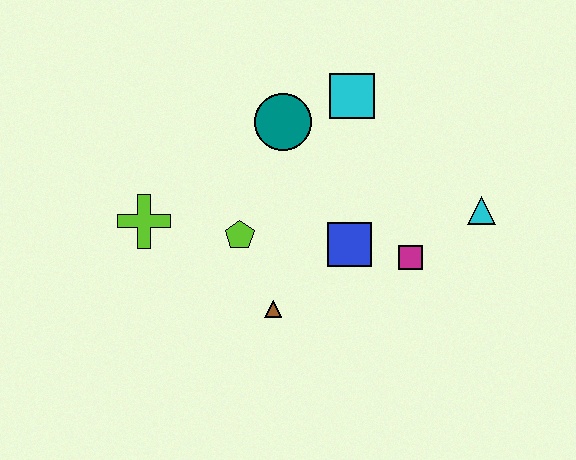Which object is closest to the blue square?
The magenta square is closest to the blue square.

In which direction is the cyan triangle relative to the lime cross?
The cyan triangle is to the right of the lime cross.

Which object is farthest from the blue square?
The lime cross is farthest from the blue square.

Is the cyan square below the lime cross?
No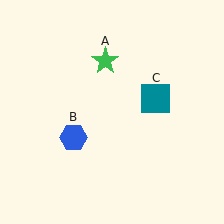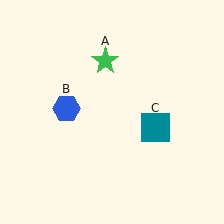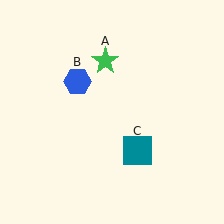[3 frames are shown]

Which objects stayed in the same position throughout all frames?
Green star (object A) remained stationary.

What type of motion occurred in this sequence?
The blue hexagon (object B), teal square (object C) rotated clockwise around the center of the scene.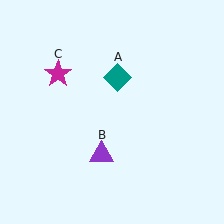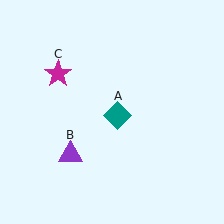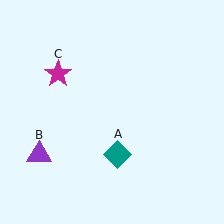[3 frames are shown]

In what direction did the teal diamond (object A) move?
The teal diamond (object A) moved down.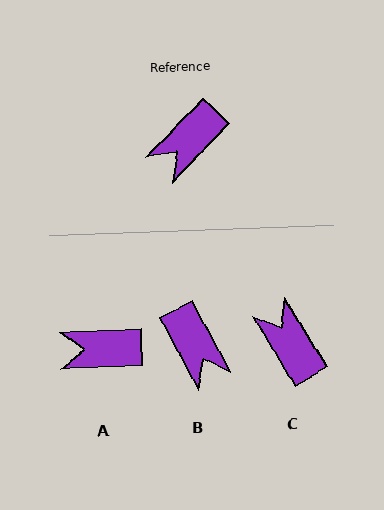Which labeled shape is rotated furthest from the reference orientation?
C, about 104 degrees away.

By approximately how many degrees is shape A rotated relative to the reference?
Approximately 43 degrees clockwise.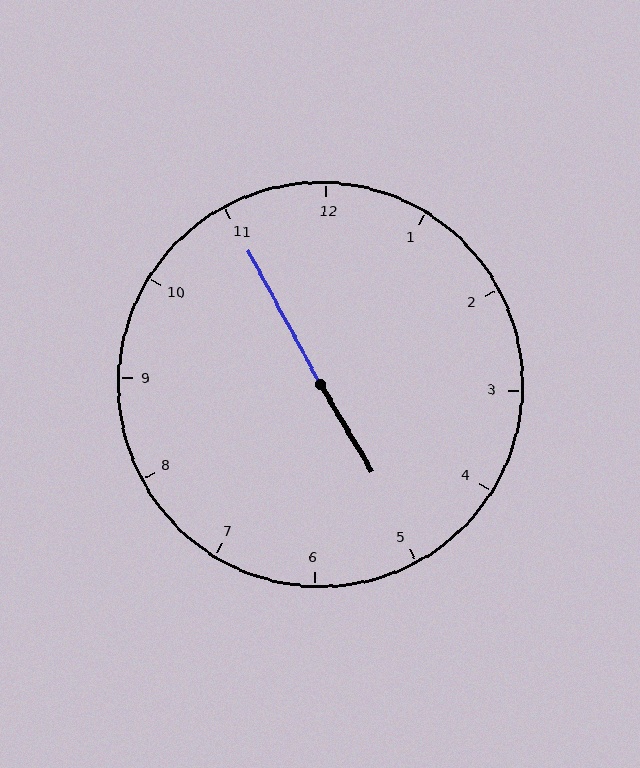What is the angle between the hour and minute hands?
Approximately 178 degrees.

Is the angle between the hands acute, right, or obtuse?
It is obtuse.